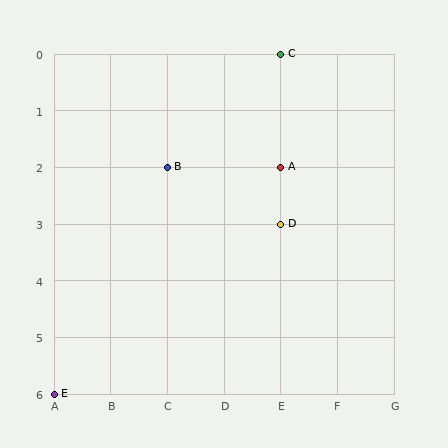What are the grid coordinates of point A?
Point A is at grid coordinates (E, 2).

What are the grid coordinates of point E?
Point E is at grid coordinates (A, 6).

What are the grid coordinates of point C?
Point C is at grid coordinates (E, 0).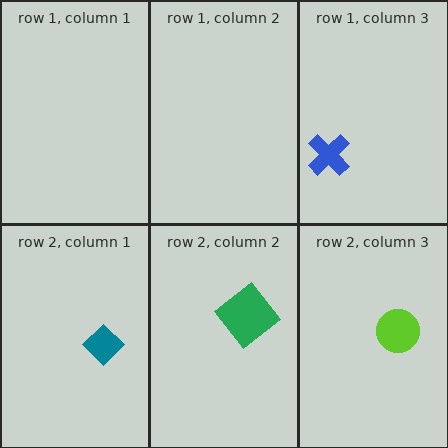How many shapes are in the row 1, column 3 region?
1.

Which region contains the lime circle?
The row 2, column 3 region.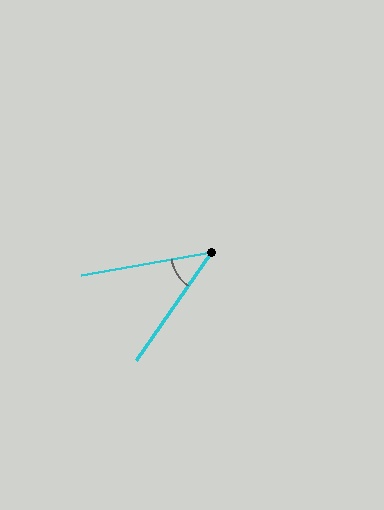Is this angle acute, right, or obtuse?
It is acute.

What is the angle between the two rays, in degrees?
Approximately 45 degrees.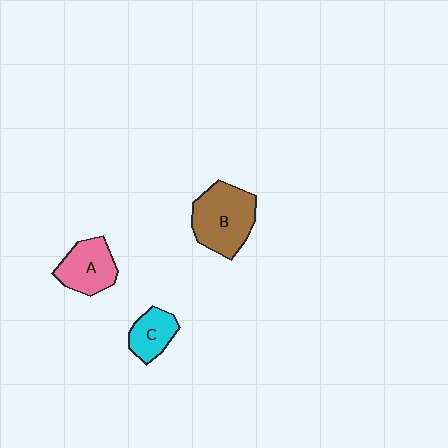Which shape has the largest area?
Shape B (brown).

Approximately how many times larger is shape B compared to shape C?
Approximately 1.9 times.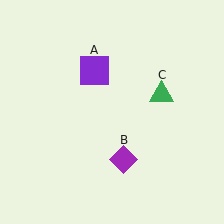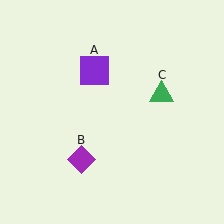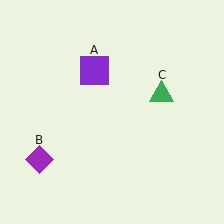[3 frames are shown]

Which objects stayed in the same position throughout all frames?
Purple square (object A) and green triangle (object C) remained stationary.